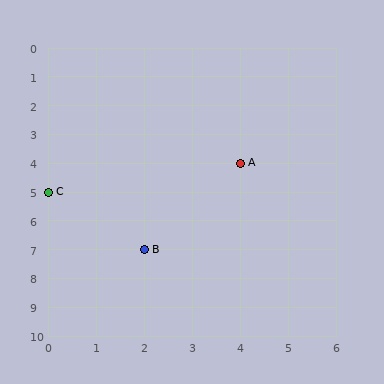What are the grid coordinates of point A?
Point A is at grid coordinates (4, 4).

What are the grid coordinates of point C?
Point C is at grid coordinates (0, 5).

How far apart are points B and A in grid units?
Points B and A are 2 columns and 3 rows apart (about 3.6 grid units diagonally).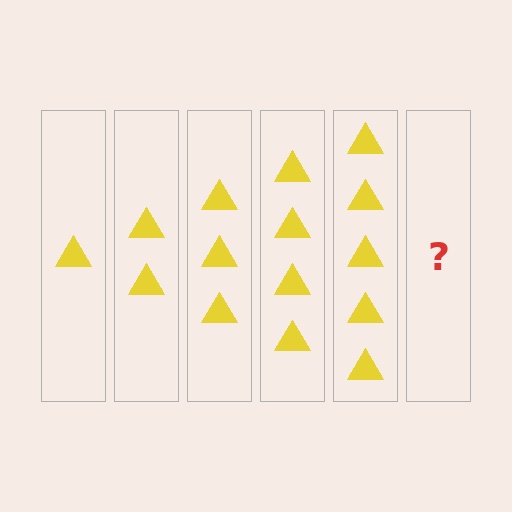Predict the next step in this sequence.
The next step is 6 triangles.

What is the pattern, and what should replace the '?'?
The pattern is that each step adds one more triangle. The '?' should be 6 triangles.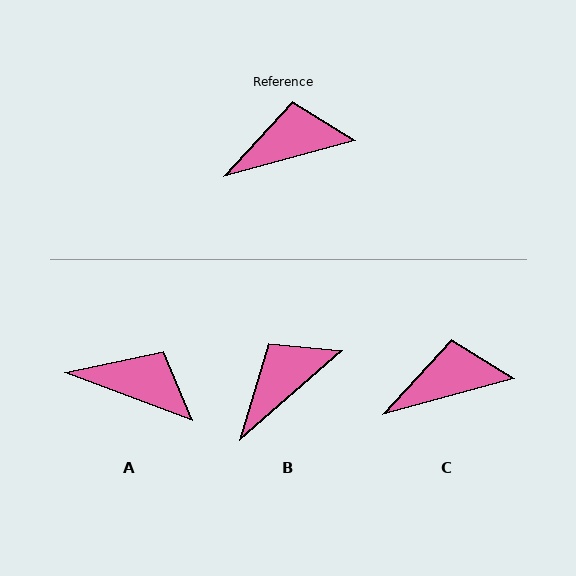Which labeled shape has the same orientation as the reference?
C.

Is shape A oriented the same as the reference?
No, it is off by about 35 degrees.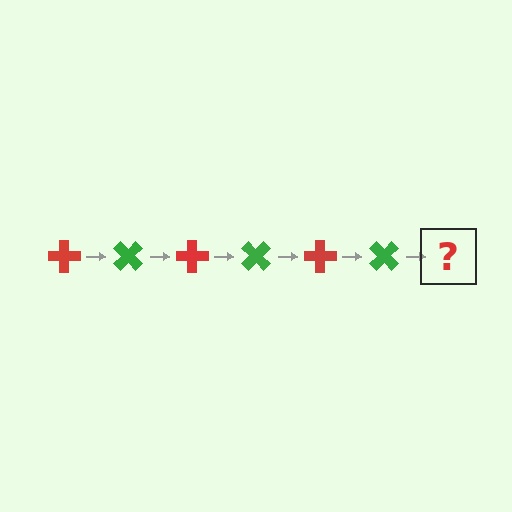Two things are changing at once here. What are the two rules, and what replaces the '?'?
The two rules are that it rotates 45 degrees each step and the color cycles through red and green. The '?' should be a red cross, rotated 270 degrees from the start.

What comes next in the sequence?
The next element should be a red cross, rotated 270 degrees from the start.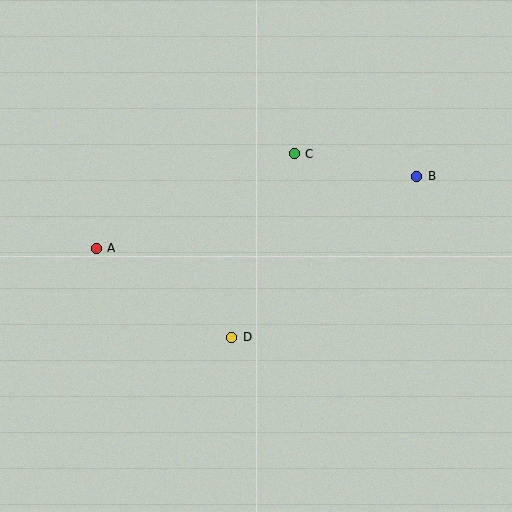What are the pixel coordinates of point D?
Point D is at (232, 337).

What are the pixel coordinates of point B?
Point B is at (417, 176).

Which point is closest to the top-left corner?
Point A is closest to the top-left corner.